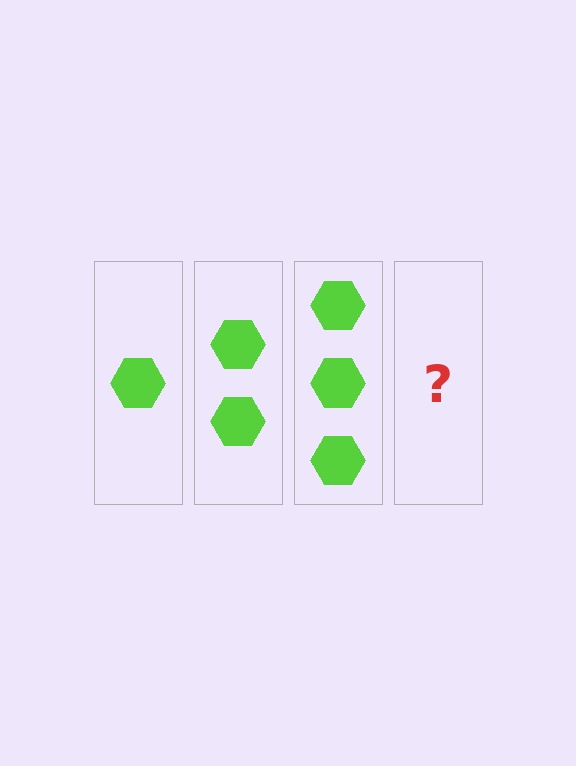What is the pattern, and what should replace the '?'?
The pattern is that each step adds one more hexagon. The '?' should be 4 hexagons.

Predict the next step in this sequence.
The next step is 4 hexagons.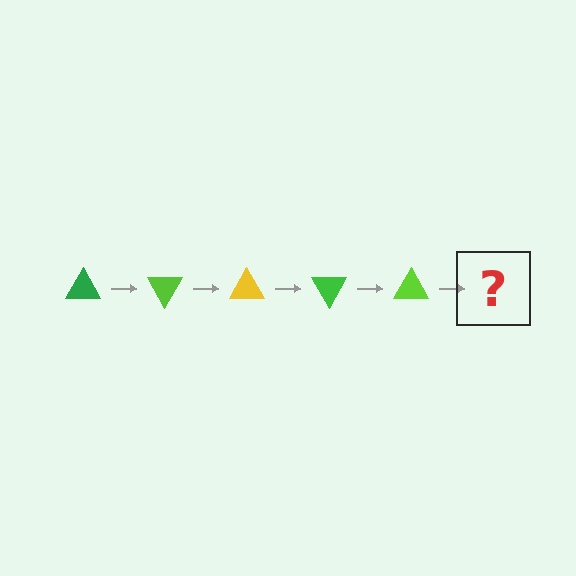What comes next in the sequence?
The next element should be a yellow triangle, rotated 300 degrees from the start.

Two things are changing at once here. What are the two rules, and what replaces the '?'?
The two rules are that it rotates 60 degrees each step and the color cycles through green, lime, and yellow. The '?' should be a yellow triangle, rotated 300 degrees from the start.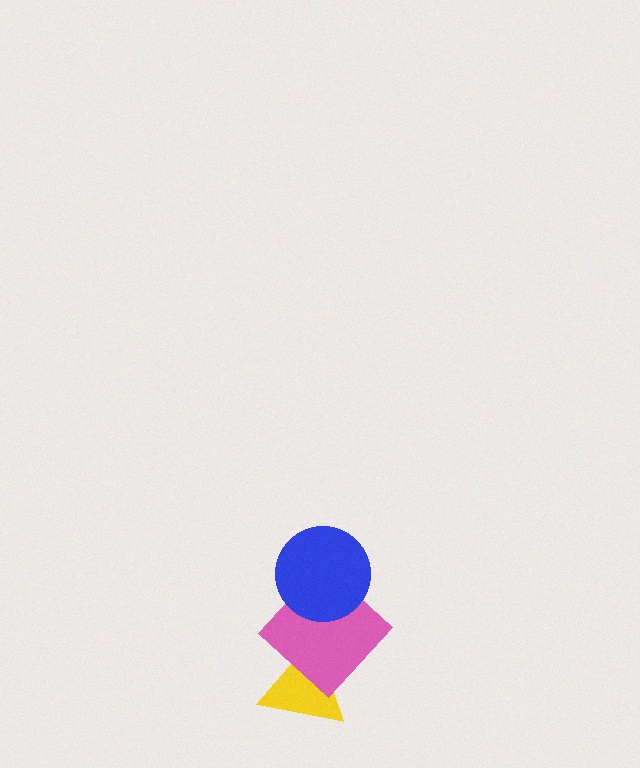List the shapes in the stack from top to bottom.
From top to bottom: the blue circle, the pink diamond, the yellow triangle.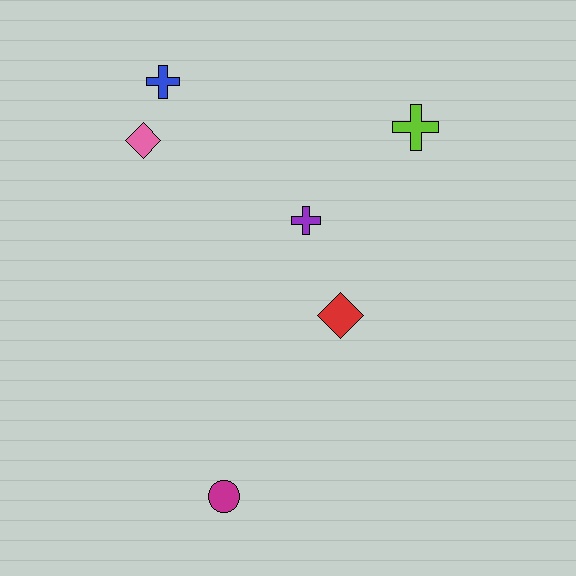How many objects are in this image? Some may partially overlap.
There are 6 objects.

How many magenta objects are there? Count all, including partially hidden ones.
There is 1 magenta object.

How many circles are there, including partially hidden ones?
There is 1 circle.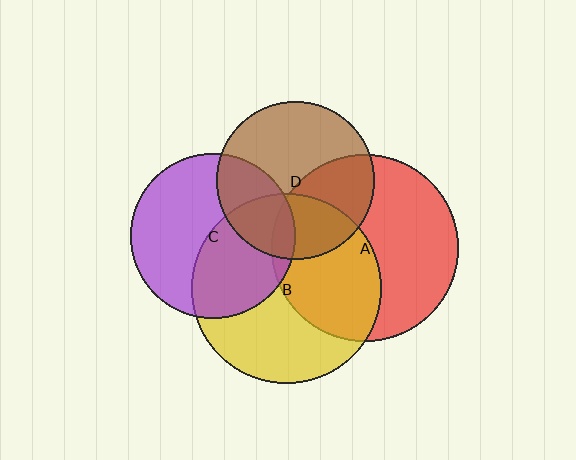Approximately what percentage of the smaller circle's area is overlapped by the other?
Approximately 5%.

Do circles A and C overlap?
Yes.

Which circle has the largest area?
Circle B (yellow).